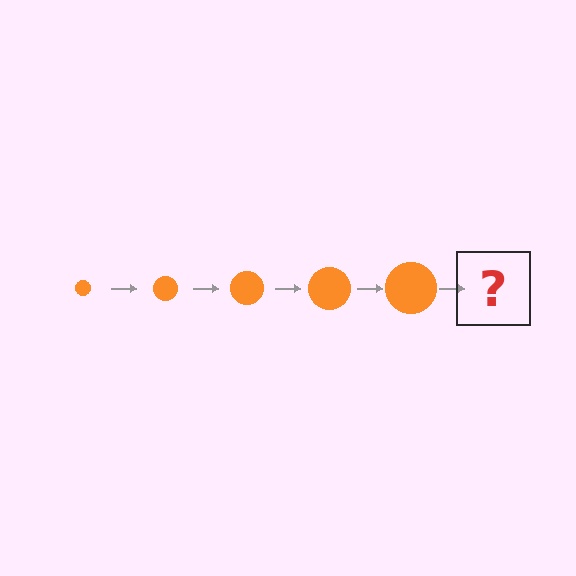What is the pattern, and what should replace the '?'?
The pattern is that the circle gets progressively larger each step. The '?' should be an orange circle, larger than the previous one.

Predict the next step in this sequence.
The next step is an orange circle, larger than the previous one.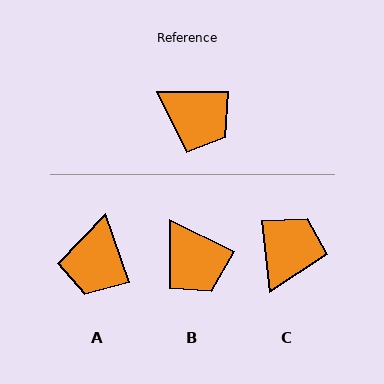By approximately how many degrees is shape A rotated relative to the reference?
Approximately 71 degrees clockwise.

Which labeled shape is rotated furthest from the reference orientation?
C, about 97 degrees away.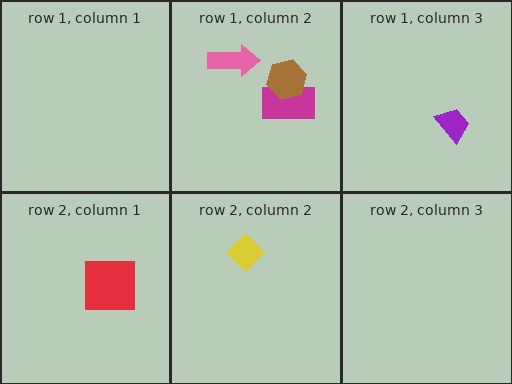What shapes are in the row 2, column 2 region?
The yellow diamond.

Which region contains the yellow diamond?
The row 2, column 2 region.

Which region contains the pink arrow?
The row 1, column 2 region.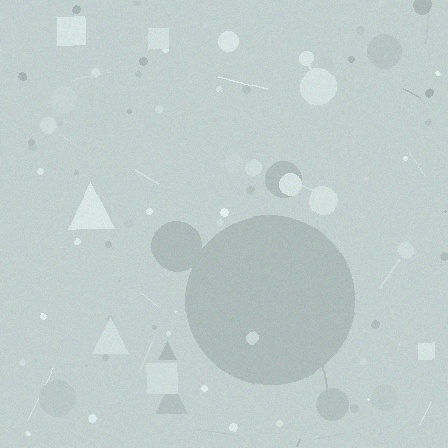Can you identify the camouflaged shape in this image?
The camouflaged shape is a circle.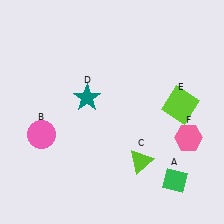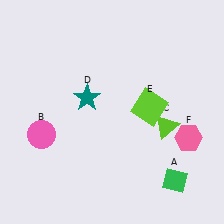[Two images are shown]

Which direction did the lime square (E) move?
The lime square (E) moved left.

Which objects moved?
The objects that moved are: the lime triangle (C), the lime square (E).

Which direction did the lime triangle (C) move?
The lime triangle (C) moved up.